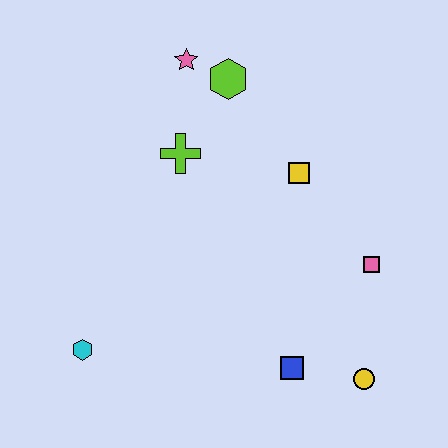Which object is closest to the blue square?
The yellow circle is closest to the blue square.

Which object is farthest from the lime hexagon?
The yellow circle is farthest from the lime hexagon.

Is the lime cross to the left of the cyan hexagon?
No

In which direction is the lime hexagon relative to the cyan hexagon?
The lime hexagon is above the cyan hexagon.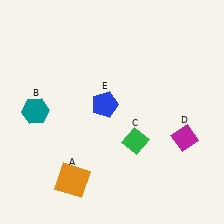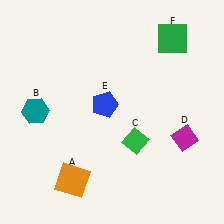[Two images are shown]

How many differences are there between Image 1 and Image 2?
There is 1 difference between the two images.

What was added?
A green square (F) was added in Image 2.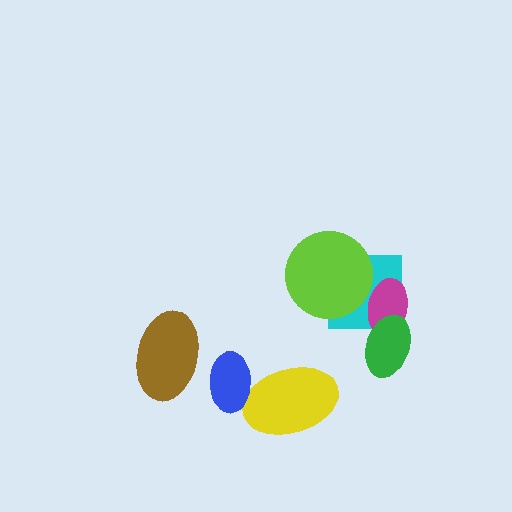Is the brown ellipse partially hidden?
No, no other shape covers it.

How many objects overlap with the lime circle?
1 object overlaps with the lime circle.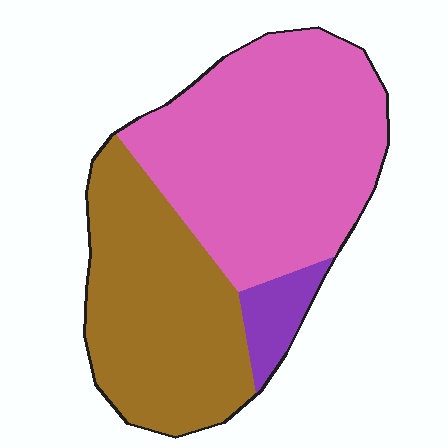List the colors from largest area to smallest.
From largest to smallest: pink, brown, purple.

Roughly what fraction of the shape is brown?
Brown covers around 40% of the shape.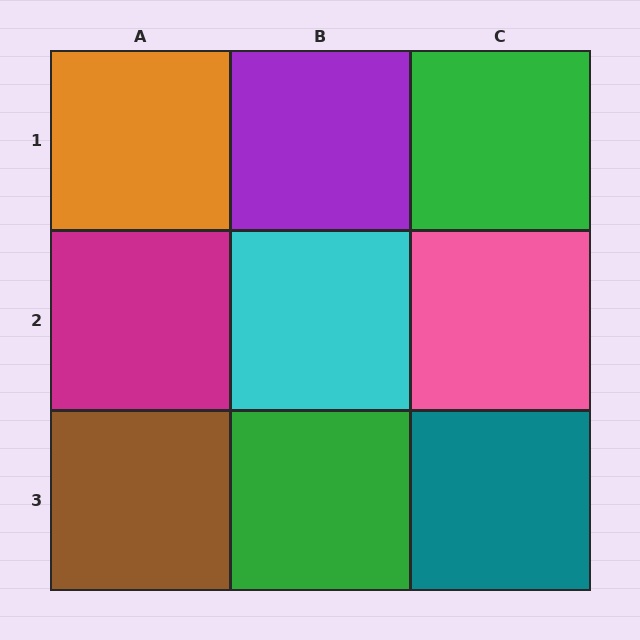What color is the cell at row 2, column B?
Cyan.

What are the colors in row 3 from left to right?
Brown, green, teal.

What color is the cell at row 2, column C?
Pink.